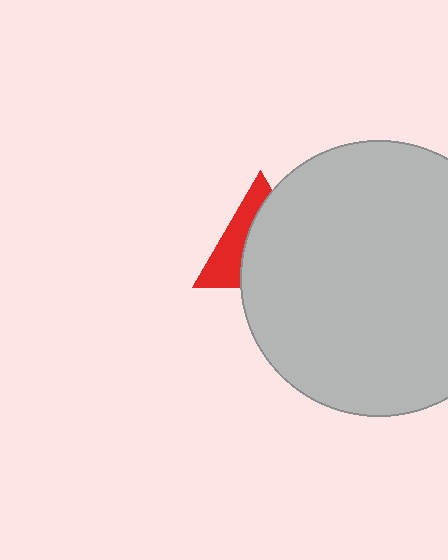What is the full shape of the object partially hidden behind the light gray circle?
The partially hidden object is a red triangle.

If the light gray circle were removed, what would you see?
You would see the complete red triangle.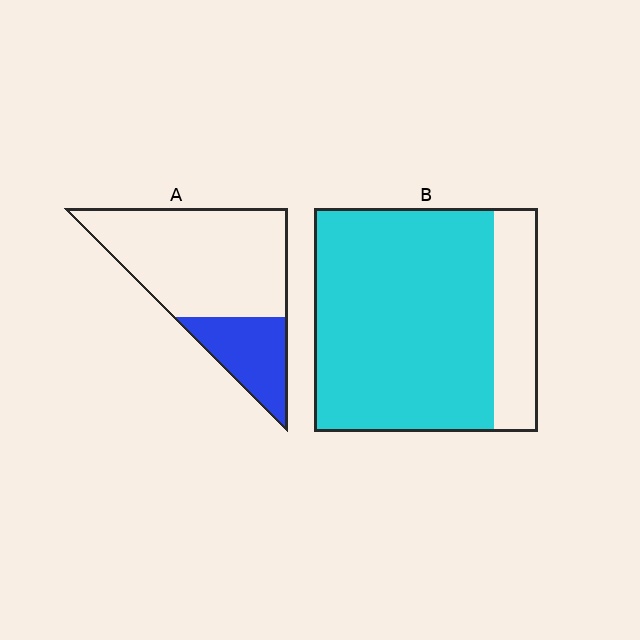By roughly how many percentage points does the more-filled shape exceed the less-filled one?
By roughly 55 percentage points (B over A).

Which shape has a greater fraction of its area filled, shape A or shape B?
Shape B.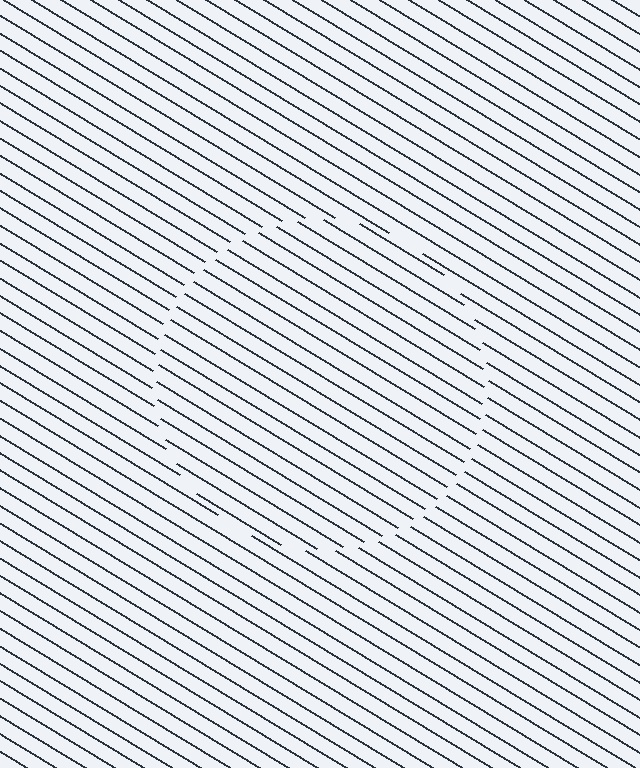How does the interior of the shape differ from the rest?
The interior of the shape contains the same grating, shifted by half a period — the contour is defined by the phase discontinuity where line-ends from the inner and outer gratings abut.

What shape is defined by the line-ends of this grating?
An illusory circle. The interior of the shape contains the same grating, shifted by half a period — the contour is defined by the phase discontinuity where line-ends from the inner and outer gratings abut.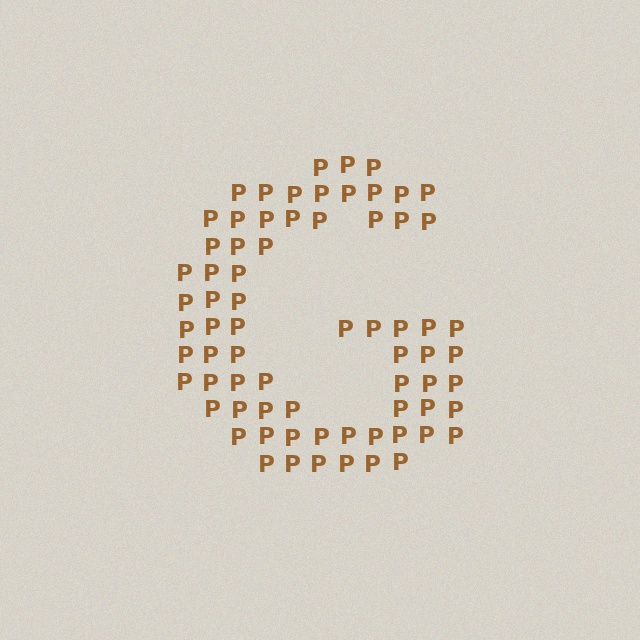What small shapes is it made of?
It is made of small letter P's.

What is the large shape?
The large shape is the letter G.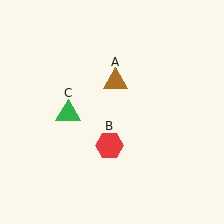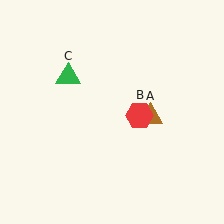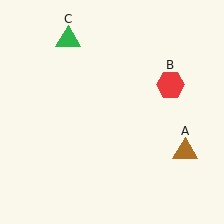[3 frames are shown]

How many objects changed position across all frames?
3 objects changed position: brown triangle (object A), red hexagon (object B), green triangle (object C).